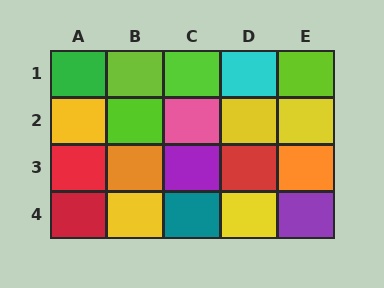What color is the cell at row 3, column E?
Orange.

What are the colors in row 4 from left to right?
Red, yellow, teal, yellow, purple.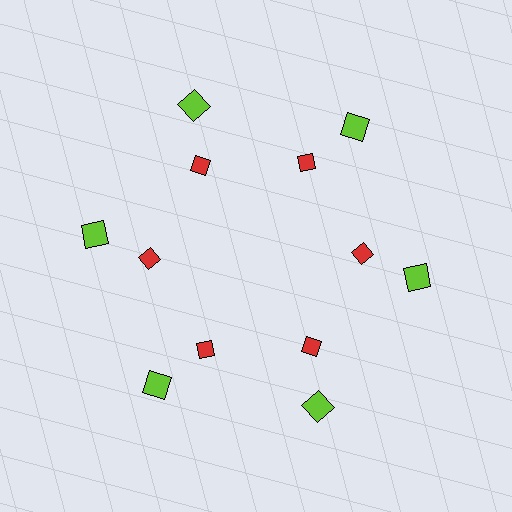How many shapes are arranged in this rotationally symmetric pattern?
There are 12 shapes, arranged in 6 groups of 2.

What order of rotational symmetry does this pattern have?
This pattern has 6-fold rotational symmetry.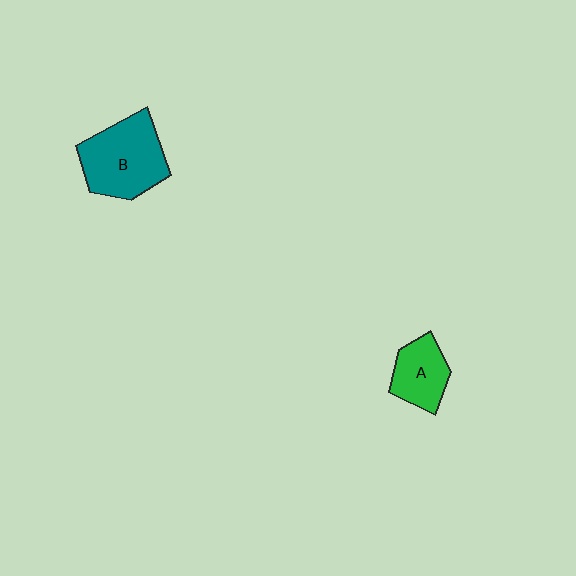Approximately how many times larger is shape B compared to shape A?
Approximately 1.7 times.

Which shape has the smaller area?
Shape A (green).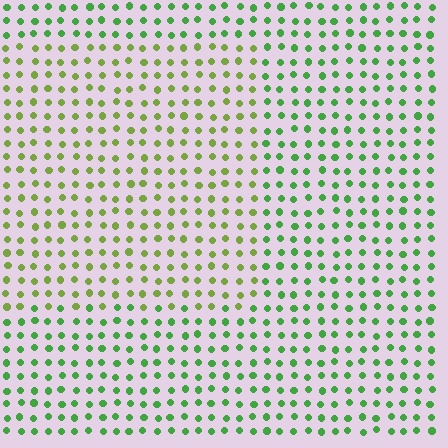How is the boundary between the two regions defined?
The boundary is defined purely by a slight shift in hue (about 34 degrees). Spacing, size, and orientation are identical on both sides.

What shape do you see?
I see a rectangle.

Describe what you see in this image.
The image is filled with small green elements in a uniform arrangement. A rectangle-shaped region is visible where the elements are tinted to a slightly different hue, forming a subtle color boundary.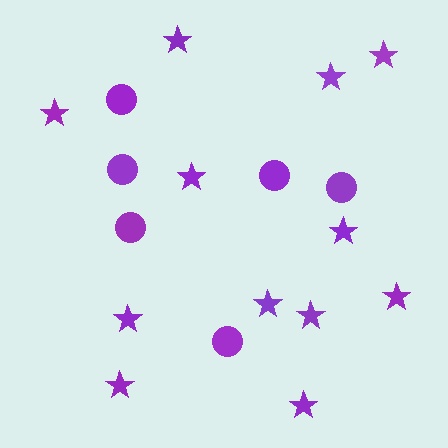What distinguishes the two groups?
There are 2 groups: one group of circles (6) and one group of stars (12).